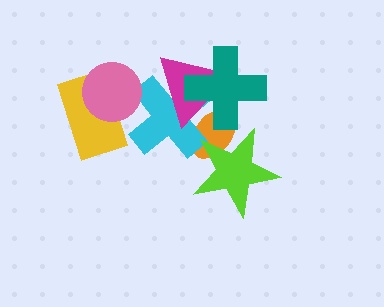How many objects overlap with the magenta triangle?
3 objects overlap with the magenta triangle.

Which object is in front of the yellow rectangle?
The pink circle is in front of the yellow rectangle.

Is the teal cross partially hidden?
No, no other shape covers it.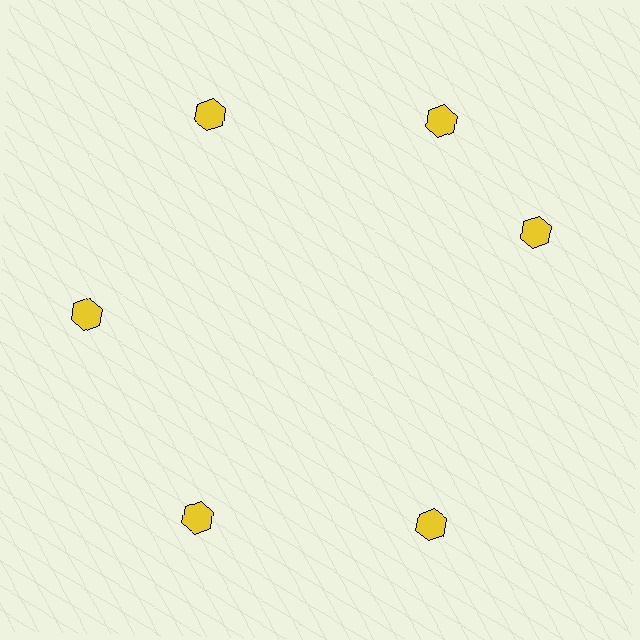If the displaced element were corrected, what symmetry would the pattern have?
It would have 6-fold rotational symmetry — the pattern would map onto itself every 60 degrees.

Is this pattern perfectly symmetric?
No. The 6 yellow hexagons are arranged in a ring, but one element near the 3 o'clock position is rotated out of alignment along the ring, breaking the 6-fold rotational symmetry.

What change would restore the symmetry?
The symmetry would be restored by rotating it back into even spacing with its neighbors so that all 6 hexagons sit at equal angles and equal distance from the center.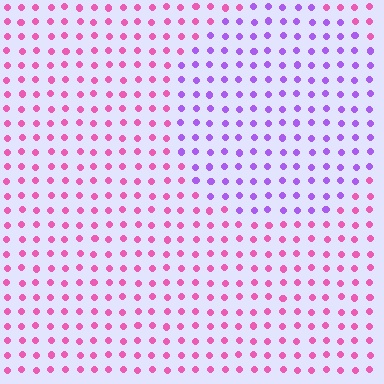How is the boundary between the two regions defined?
The boundary is defined purely by a slight shift in hue (about 50 degrees). Spacing, size, and orientation are identical on both sides.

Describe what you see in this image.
The image is filled with small pink elements in a uniform arrangement. A circle-shaped region is visible where the elements are tinted to a slightly different hue, forming a subtle color boundary.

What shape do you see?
I see a circle.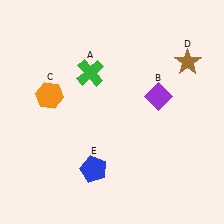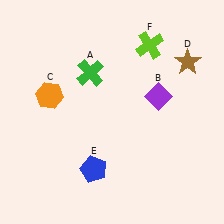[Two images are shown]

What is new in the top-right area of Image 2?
A lime cross (F) was added in the top-right area of Image 2.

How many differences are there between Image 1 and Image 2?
There is 1 difference between the two images.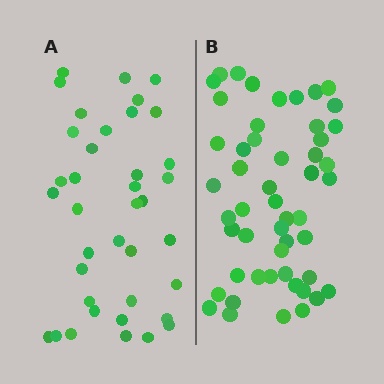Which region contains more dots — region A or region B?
Region B (the right region) has more dots.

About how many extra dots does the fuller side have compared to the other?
Region B has approximately 15 more dots than region A.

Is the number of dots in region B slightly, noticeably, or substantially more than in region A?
Region B has noticeably more, but not dramatically so. The ratio is roughly 1.3 to 1.